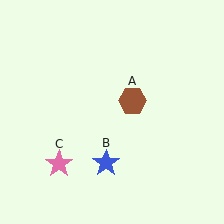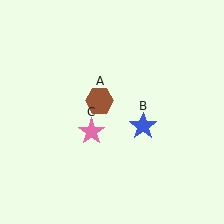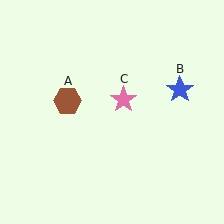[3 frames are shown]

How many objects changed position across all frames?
3 objects changed position: brown hexagon (object A), blue star (object B), pink star (object C).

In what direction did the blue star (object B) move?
The blue star (object B) moved up and to the right.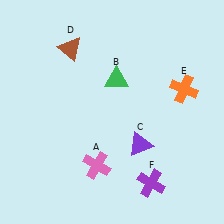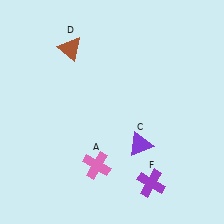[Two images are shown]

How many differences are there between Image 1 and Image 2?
There are 2 differences between the two images.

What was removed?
The orange cross (E), the green triangle (B) were removed in Image 2.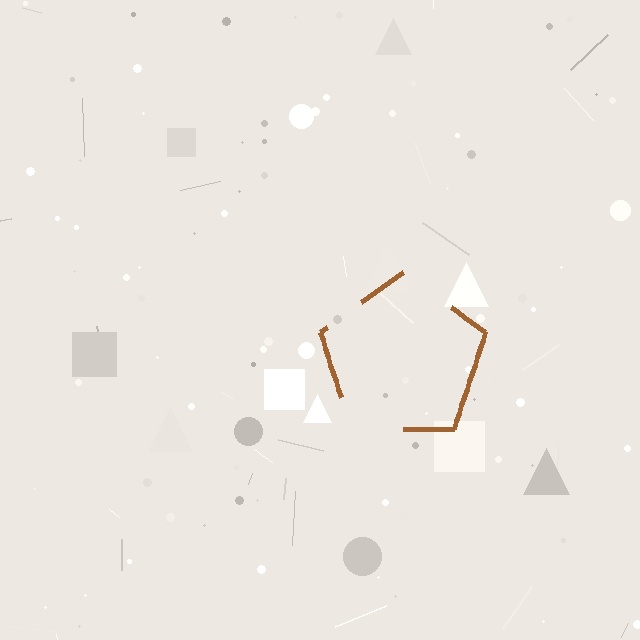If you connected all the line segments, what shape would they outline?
They would outline a pentagon.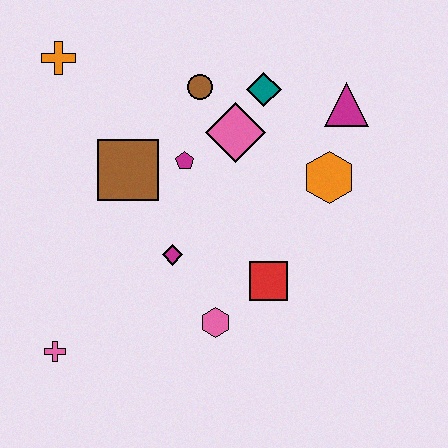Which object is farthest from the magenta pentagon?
The pink cross is farthest from the magenta pentagon.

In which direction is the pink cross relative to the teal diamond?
The pink cross is below the teal diamond.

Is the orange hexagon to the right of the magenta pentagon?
Yes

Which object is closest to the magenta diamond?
The pink hexagon is closest to the magenta diamond.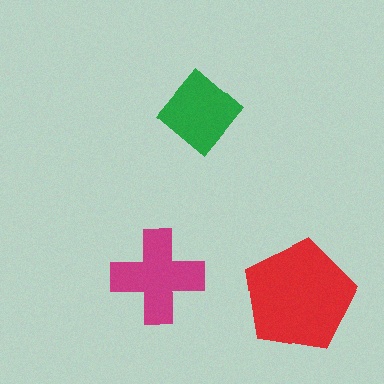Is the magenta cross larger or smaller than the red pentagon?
Smaller.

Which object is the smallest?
The green diamond.